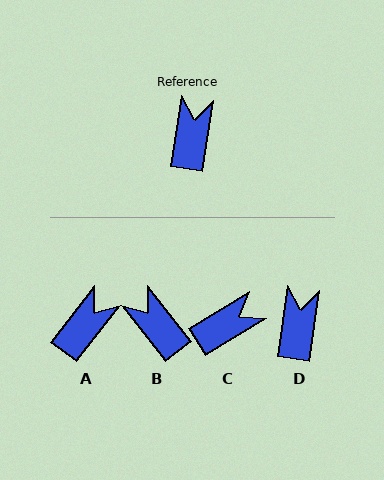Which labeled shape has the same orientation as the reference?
D.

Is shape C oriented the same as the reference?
No, it is off by about 50 degrees.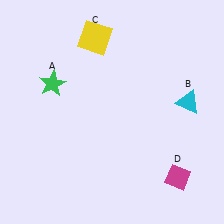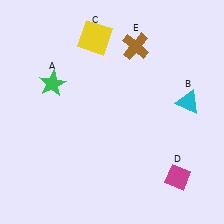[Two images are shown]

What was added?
A brown cross (E) was added in Image 2.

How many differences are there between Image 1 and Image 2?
There is 1 difference between the two images.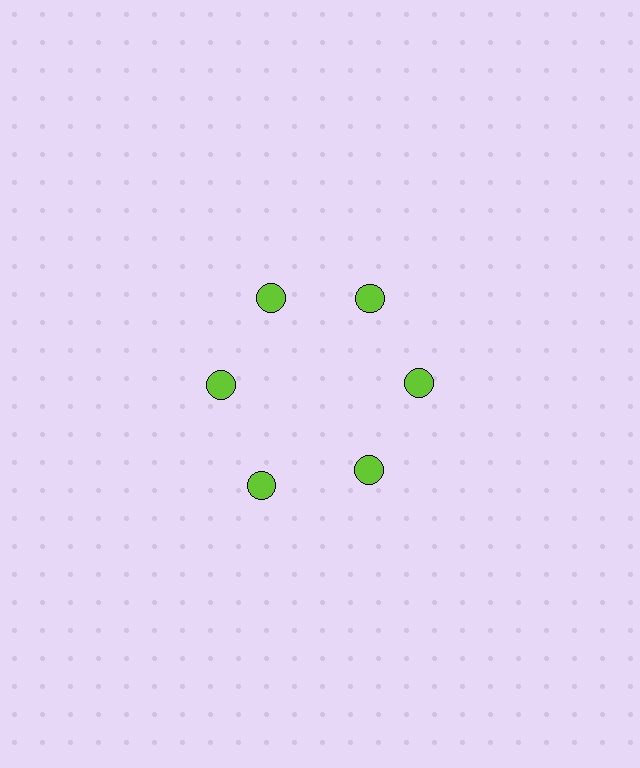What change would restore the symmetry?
The symmetry would be restored by moving it inward, back onto the ring so that all 6 circles sit at equal angles and equal distance from the center.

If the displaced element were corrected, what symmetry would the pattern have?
It would have 6-fold rotational symmetry — the pattern would map onto itself every 60 degrees.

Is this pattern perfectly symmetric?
No. The 6 lime circles are arranged in a ring, but one element near the 7 o'clock position is pushed outward from the center, breaking the 6-fold rotational symmetry.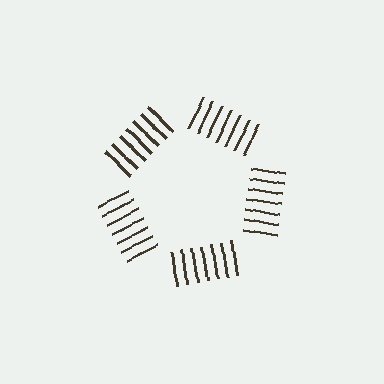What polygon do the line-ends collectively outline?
An illusory pentagon — the line segments terminate on its edges but no continuous stroke is drawn.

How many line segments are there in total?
35 — 7 along each of the 5 edges.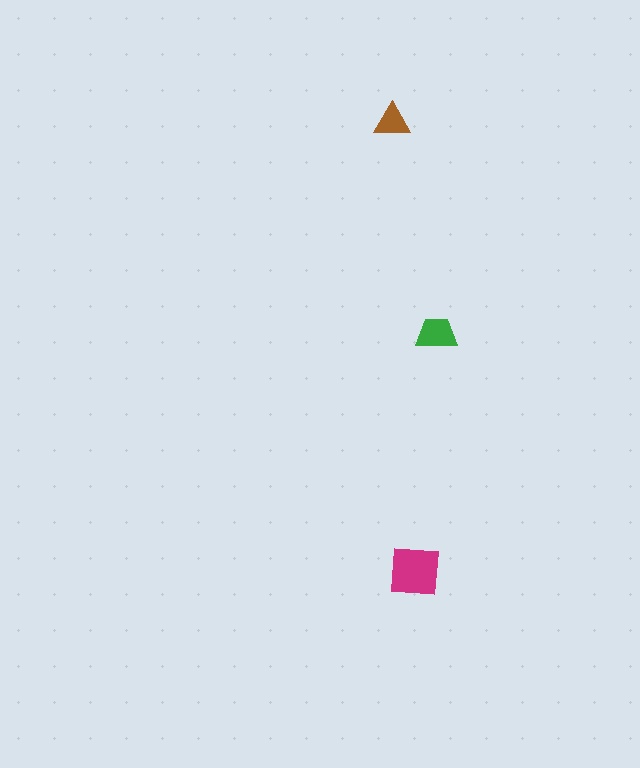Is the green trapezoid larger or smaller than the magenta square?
Smaller.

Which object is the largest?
The magenta square.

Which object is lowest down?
The magenta square is bottommost.